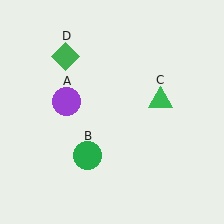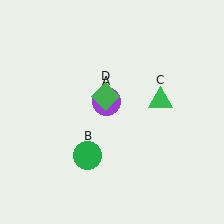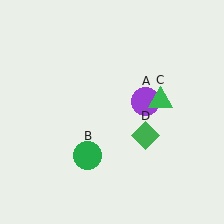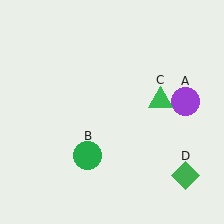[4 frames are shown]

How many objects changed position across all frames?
2 objects changed position: purple circle (object A), green diamond (object D).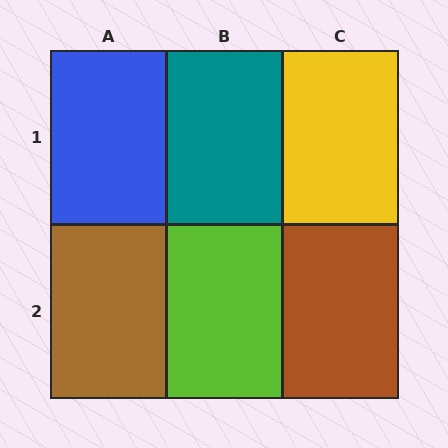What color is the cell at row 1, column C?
Yellow.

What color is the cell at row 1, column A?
Blue.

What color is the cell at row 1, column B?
Teal.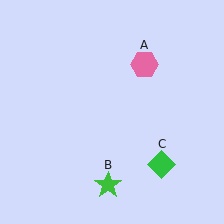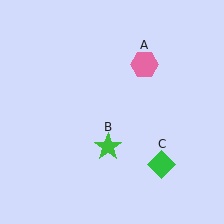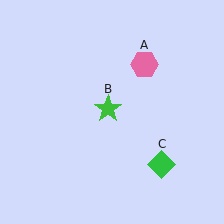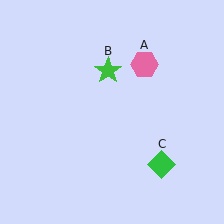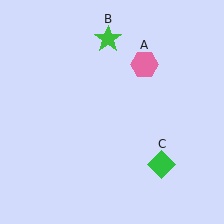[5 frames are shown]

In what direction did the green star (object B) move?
The green star (object B) moved up.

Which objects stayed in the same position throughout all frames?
Pink hexagon (object A) and green diamond (object C) remained stationary.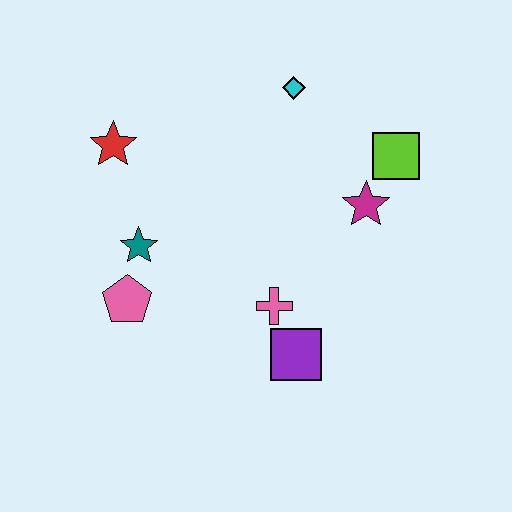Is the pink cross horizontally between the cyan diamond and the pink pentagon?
Yes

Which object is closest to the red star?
The teal star is closest to the red star.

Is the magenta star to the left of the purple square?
No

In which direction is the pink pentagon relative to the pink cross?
The pink pentagon is to the left of the pink cross.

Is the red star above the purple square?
Yes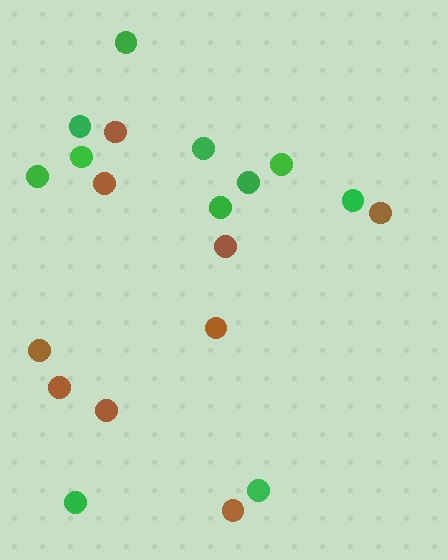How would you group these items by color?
There are 2 groups: one group of green circles (11) and one group of brown circles (9).